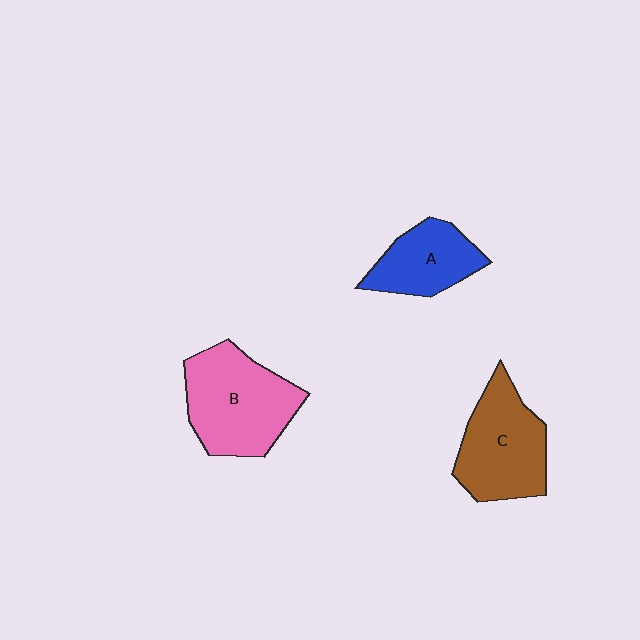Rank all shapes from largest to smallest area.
From largest to smallest: B (pink), C (brown), A (blue).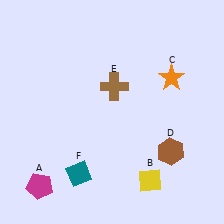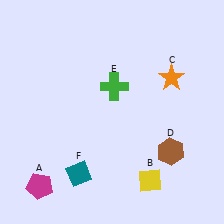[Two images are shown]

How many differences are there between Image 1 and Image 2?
There is 1 difference between the two images.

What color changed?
The cross (E) changed from brown in Image 1 to green in Image 2.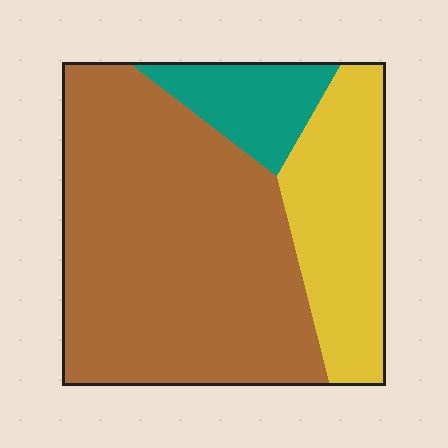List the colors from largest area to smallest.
From largest to smallest: brown, yellow, teal.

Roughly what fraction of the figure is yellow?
Yellow covers roughly 25% of the figure.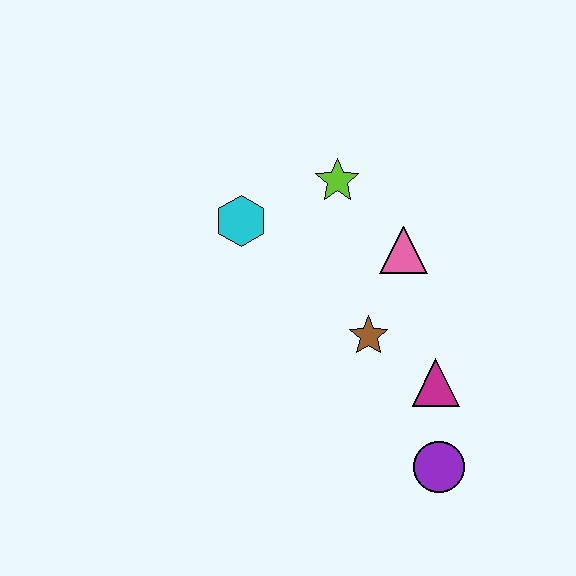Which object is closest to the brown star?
The magenta triangle is closest to the brown star.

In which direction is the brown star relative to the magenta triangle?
The brown star is to the left of the magenta triangle.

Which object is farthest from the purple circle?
The cyan hexagon is farthest from the purple circle.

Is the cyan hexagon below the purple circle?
No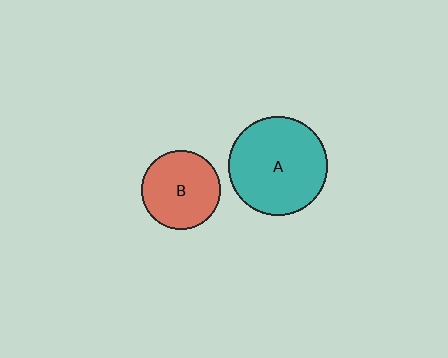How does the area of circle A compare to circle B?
Approximately 1.6 times.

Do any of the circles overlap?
No, none of the circles overlap.